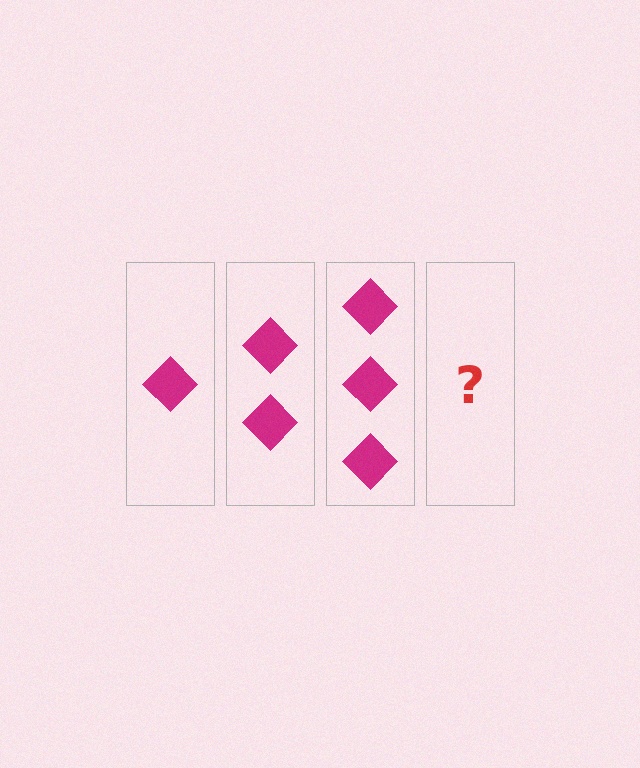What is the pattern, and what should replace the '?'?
The pattern is that each step adds one more diamond. The '?' should be 4 diamonds.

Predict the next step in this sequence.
The next step is 4 diamonds.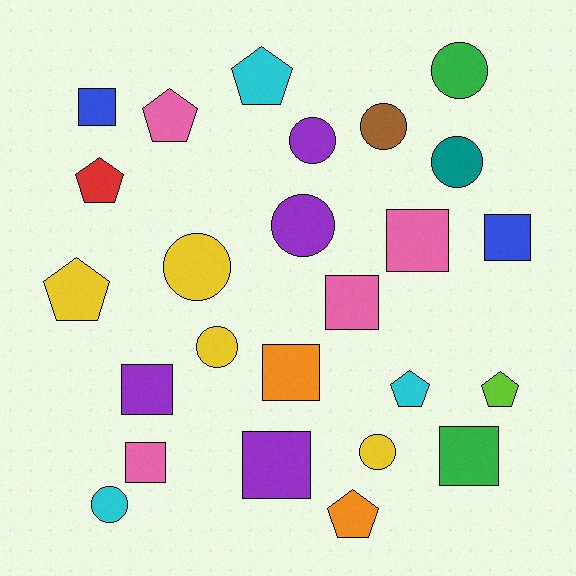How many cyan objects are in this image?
There are 3 cyan objects.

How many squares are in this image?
There are 9 squares.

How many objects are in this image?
There are 25 objects.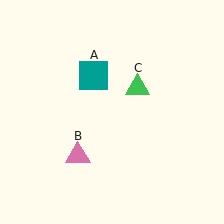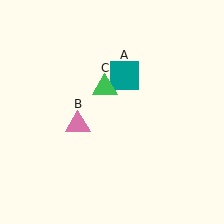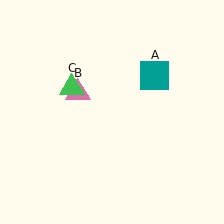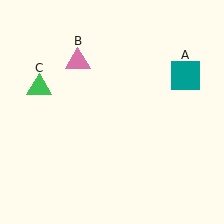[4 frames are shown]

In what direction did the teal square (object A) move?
The teal square (object A) moved right.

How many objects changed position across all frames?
3 objects changed position: teal square (object A), pink triangle (object B), green triangle (object C).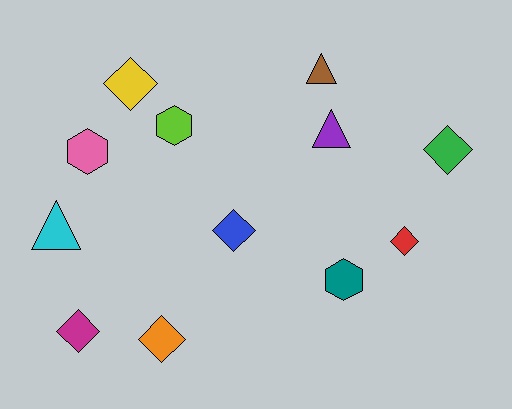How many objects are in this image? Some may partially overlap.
There are 12 objects.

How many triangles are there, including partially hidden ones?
There are 3 triangles.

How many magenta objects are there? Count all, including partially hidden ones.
There is 1 magenta object.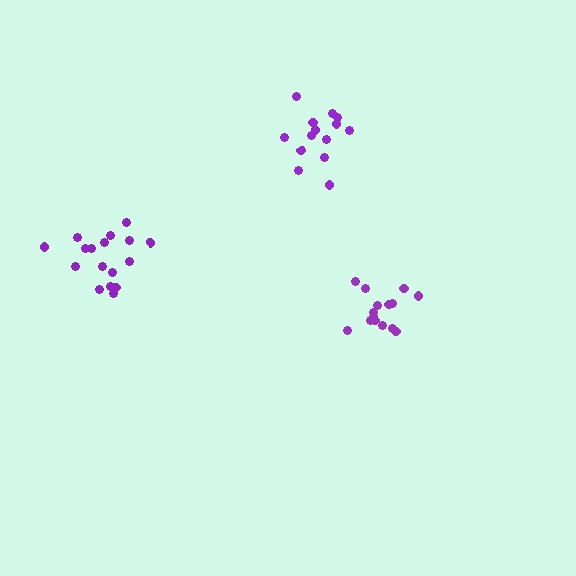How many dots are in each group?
Group 1: 17 dots, Group 2: 15 dots, Group 3: 14 dots (46 total).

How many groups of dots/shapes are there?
There are 3 groups.